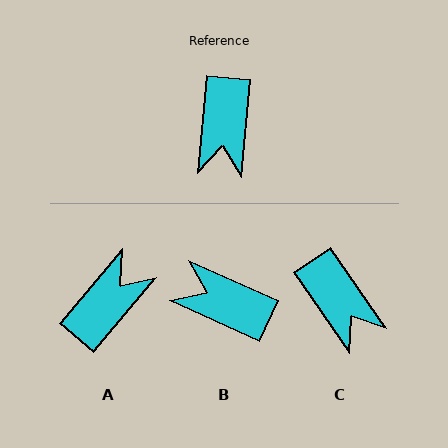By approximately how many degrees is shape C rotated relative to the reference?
Approximately 39 degrees counter-clockwise.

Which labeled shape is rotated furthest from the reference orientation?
A, about 145 degrees away.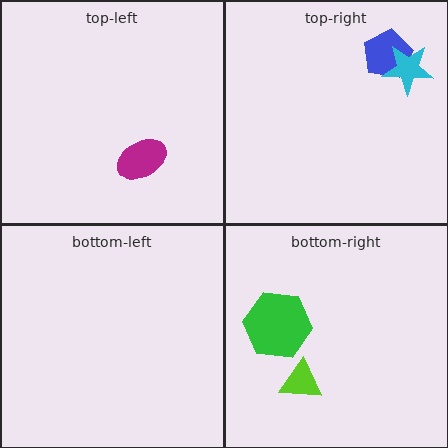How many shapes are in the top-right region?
2.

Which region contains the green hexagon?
The bottom-right region.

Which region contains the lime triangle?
The bottom-right region.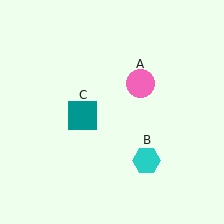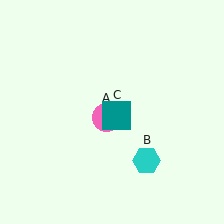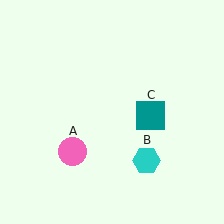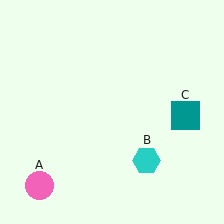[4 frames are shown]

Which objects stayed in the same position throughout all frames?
Cyan hexagon (object B) remained stationary.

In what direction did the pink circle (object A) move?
The pink circle (object A) moved down and to the left.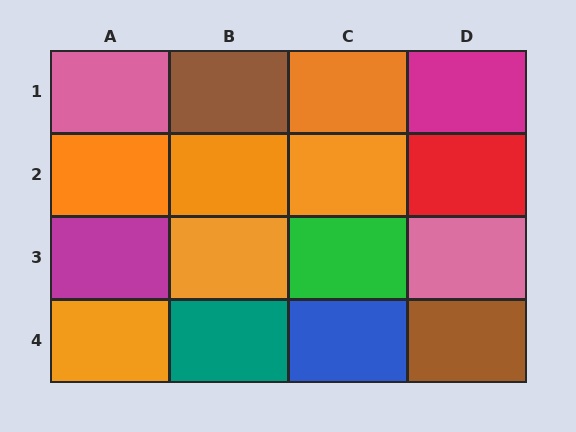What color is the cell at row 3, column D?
Pink.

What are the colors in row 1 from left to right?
Pink, brown, orange, magenta.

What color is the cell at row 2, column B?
Orange.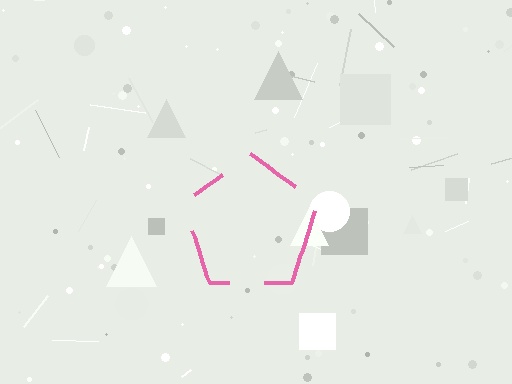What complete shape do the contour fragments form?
The contour fragments form a pentagon.